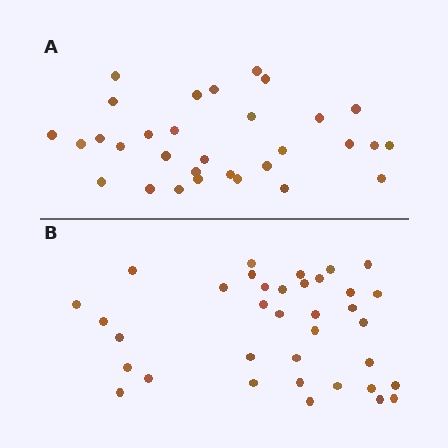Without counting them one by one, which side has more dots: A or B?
Region B (the bottom region) has more dots.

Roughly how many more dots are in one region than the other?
Region B has about 5 more dots than region A.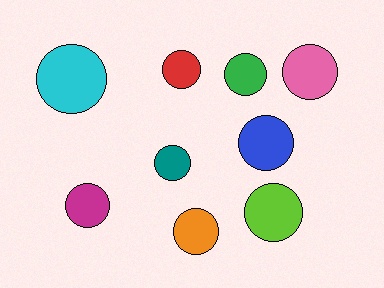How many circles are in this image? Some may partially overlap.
There are 9 circles.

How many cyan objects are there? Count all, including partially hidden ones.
There is 1 cyan object.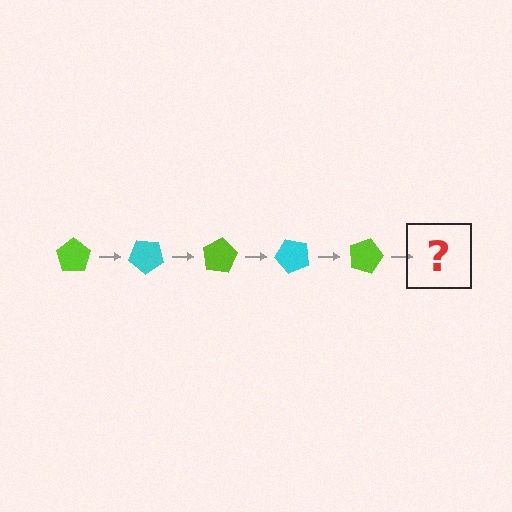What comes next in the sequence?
The next element should be a cyan pentagon, rotated 200 degrees from the start.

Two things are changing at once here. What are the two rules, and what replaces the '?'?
The two rules are that it rotates 40 degrees each step and the color cycles through lime and cyan. The '?' should be a cyan pentagon, rotated 200 degrees from the start.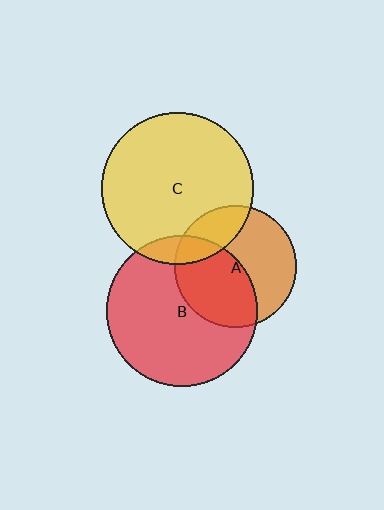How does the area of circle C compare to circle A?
Approximately 1.5 times.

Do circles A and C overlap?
Yes.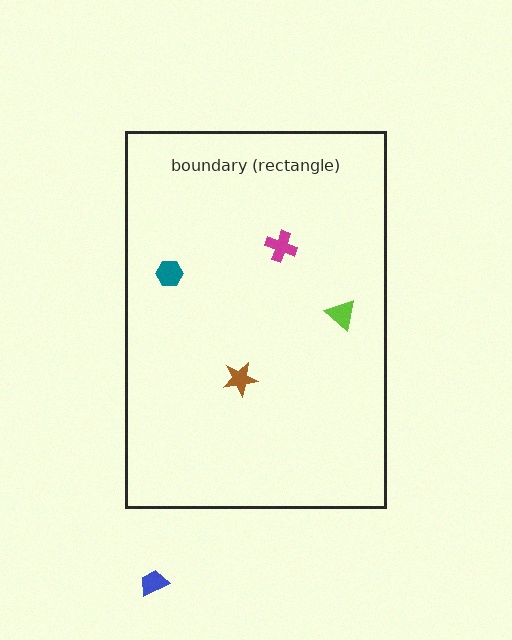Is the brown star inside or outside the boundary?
Inside.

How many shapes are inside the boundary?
4 inside, 1 outside.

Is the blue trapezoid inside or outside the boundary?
Outside.